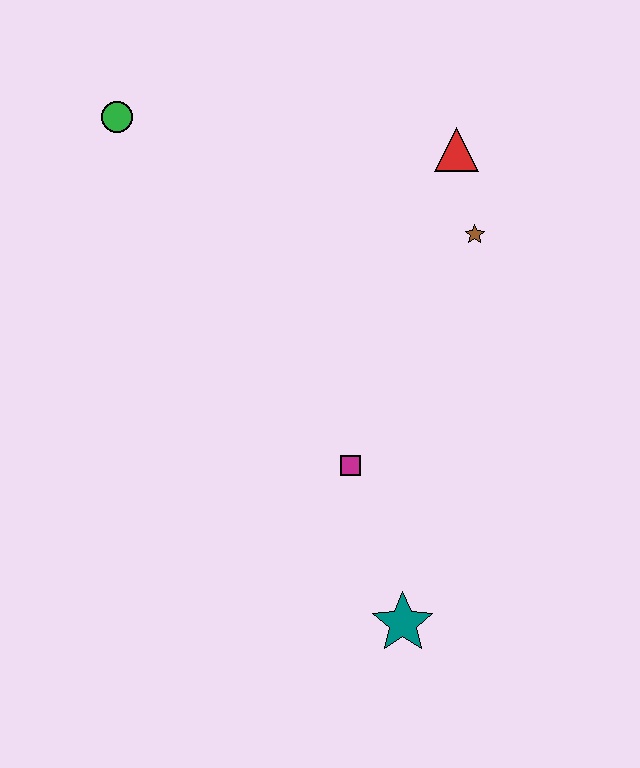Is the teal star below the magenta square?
Yes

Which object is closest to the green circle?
The red triangle is closest to the green circle.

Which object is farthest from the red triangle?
The teal star is farthest from the red triangle.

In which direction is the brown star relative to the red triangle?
The brown star is below the red triangle.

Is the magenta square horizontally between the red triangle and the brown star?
No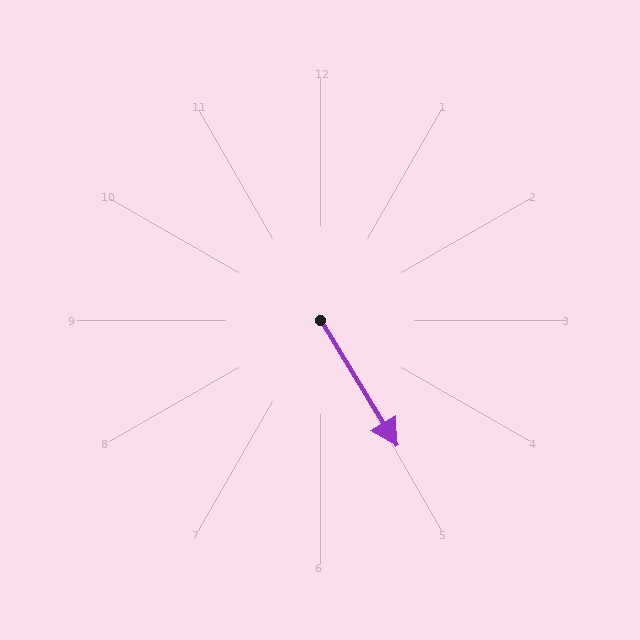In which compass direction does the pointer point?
Southeast.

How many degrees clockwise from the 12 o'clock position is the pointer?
Approximately 149 degrees.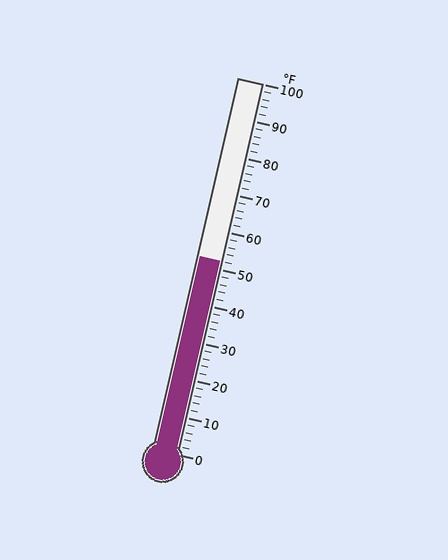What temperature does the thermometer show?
The thermometer shows approximately 52°F.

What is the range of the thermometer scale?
The thermometer scale ranges from 0°F to 100°F.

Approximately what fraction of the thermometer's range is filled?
The thermometer is filled to approximately 50% of its range.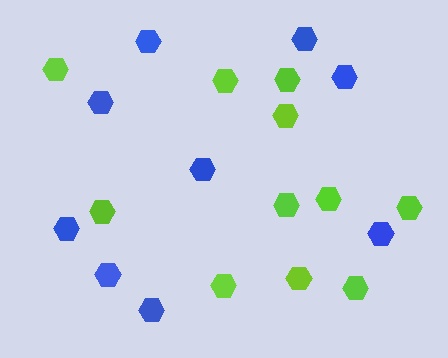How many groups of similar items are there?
There are 2 groups: one group of blue hexagons (9) and one group of lime hexagons (11).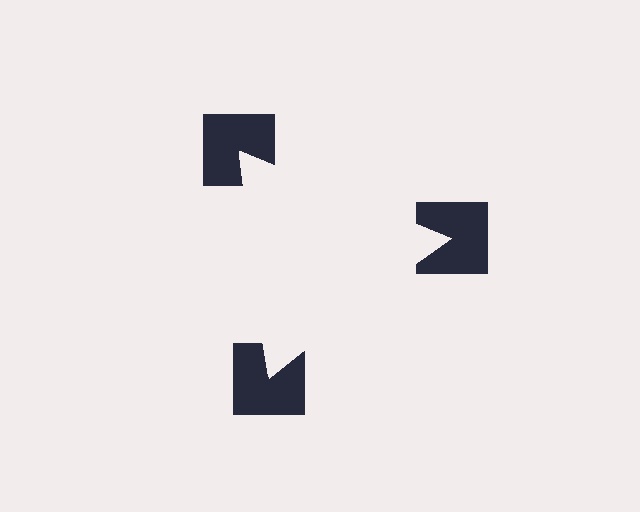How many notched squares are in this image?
There are 3 — one at each vertex of the illusory triangle.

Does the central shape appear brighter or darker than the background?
It typically appears slightly brighter than the background, even though no actual brightness change is drawn.